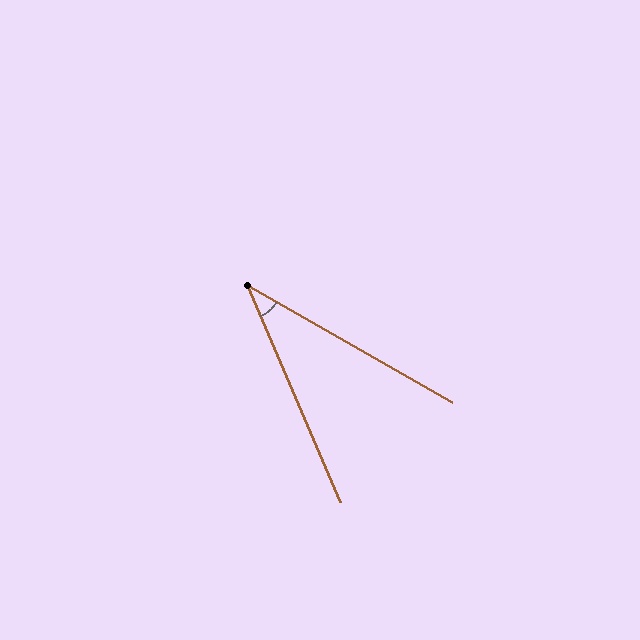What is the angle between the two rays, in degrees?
Approximately 37 degrees.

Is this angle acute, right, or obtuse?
It is acute.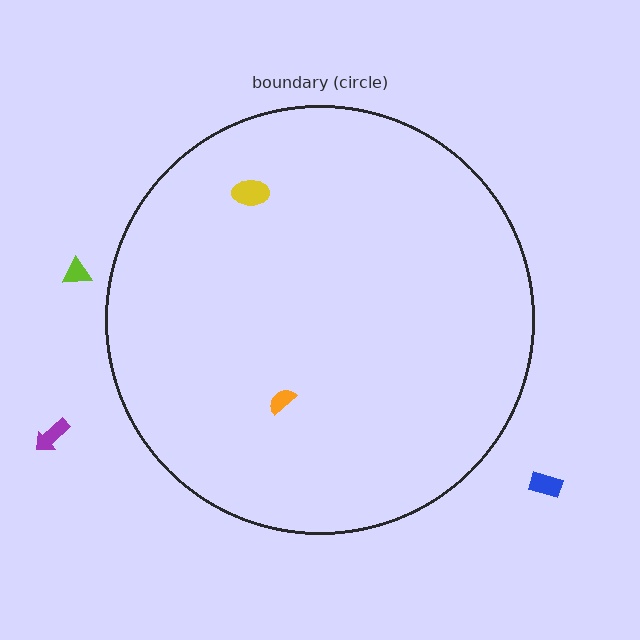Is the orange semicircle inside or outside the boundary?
Inside.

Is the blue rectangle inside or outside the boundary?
Outside.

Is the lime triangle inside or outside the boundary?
Outside.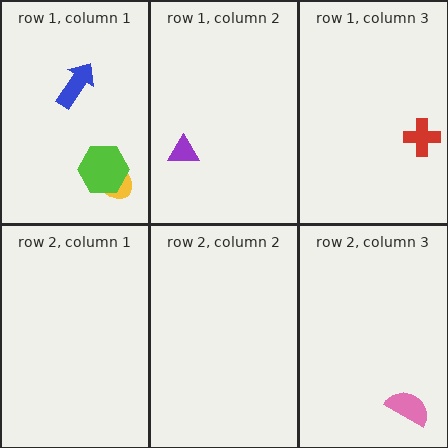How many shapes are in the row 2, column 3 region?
1.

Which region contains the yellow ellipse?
The row 1, column 1 region.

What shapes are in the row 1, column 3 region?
The red cross.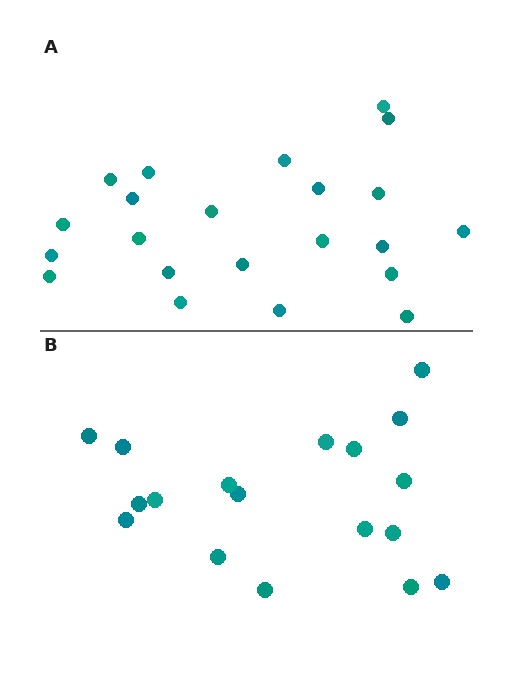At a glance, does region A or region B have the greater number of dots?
Region A (the top region) has more dots.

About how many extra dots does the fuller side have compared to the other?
Region A has about 4 more dots than region B.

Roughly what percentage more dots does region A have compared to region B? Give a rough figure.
About 20% more.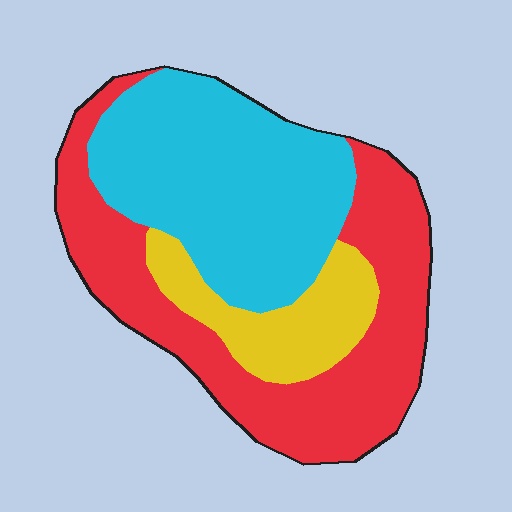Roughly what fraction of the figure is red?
Red takes up about two fifths (2/5) of the figure.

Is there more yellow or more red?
Red.